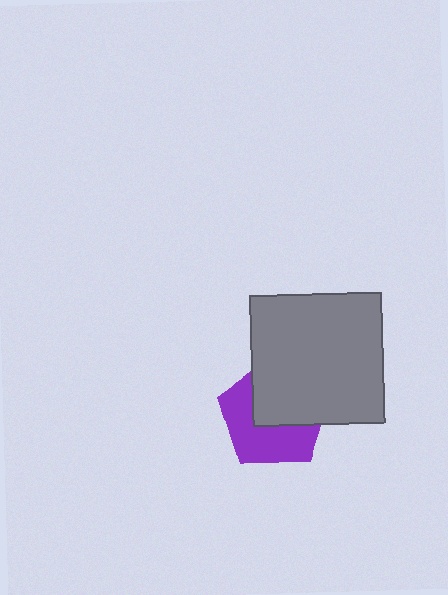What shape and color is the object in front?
The object in front is a gray square.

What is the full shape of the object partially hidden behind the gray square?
The partially hidden object is a purple pentagon.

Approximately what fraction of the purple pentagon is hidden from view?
Roughly 48% of the purple pentagon is hidden behind the gray square.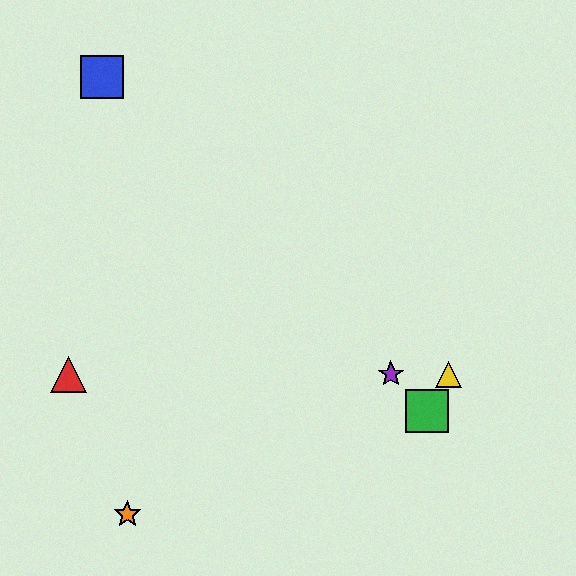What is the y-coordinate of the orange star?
The orange star is at y≈514.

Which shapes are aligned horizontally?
The red triangle, the yellow triangle, the purple star are aligned horizontally.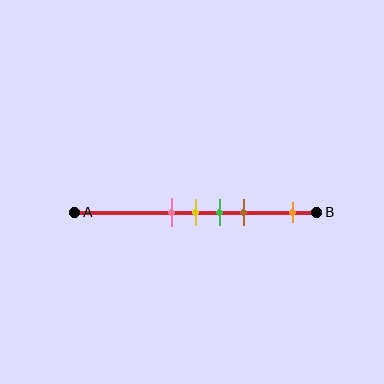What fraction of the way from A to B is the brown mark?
The brown mark is approximately 70% (0.7) of the way from A to B.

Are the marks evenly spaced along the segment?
No, the marks are not evenly spaced.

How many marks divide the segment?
There are 5 marks dividing the segment.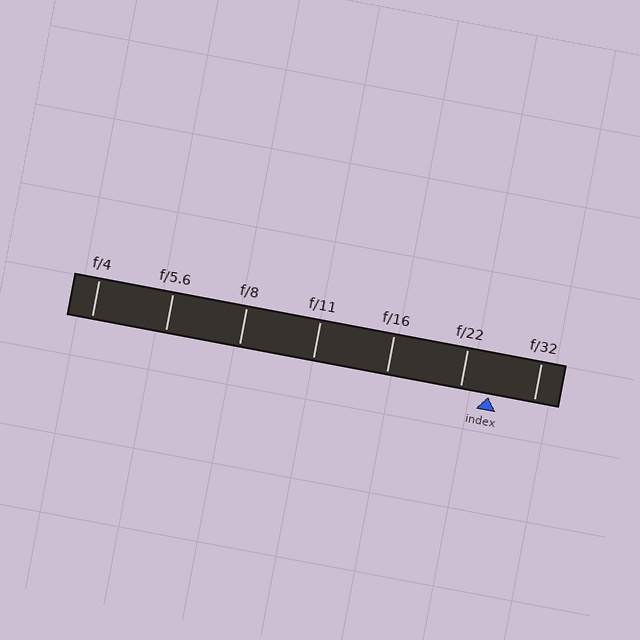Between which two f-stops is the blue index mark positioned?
The index mark is between f/22 and f/32.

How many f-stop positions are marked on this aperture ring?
There are 7 f-stop positions marked.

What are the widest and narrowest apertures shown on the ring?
The widest aperture shown is f/4 and the narrowest is f/32.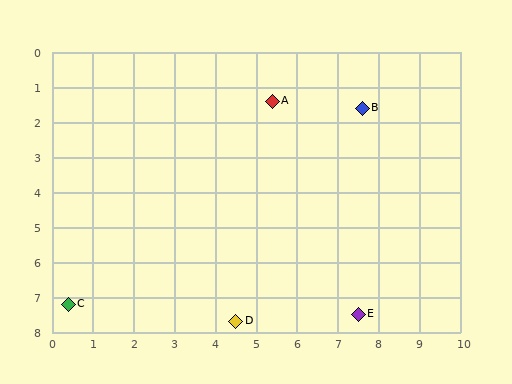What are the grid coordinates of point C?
Point C is at approximately (0.4, 7.2).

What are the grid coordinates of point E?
Point E is at approximately (7.5, 7.5).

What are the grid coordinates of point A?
Point A is at approximately (5.4, 1.4).